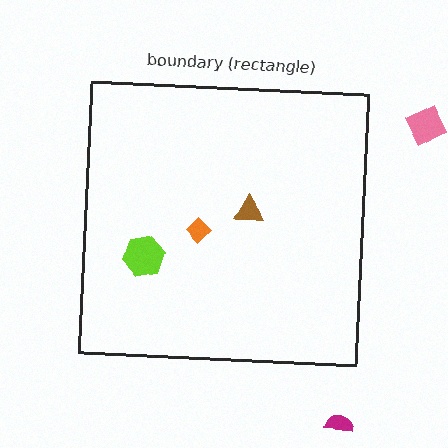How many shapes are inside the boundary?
3 inside, 2 outside.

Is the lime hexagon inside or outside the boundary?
Inside.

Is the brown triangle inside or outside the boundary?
Inside.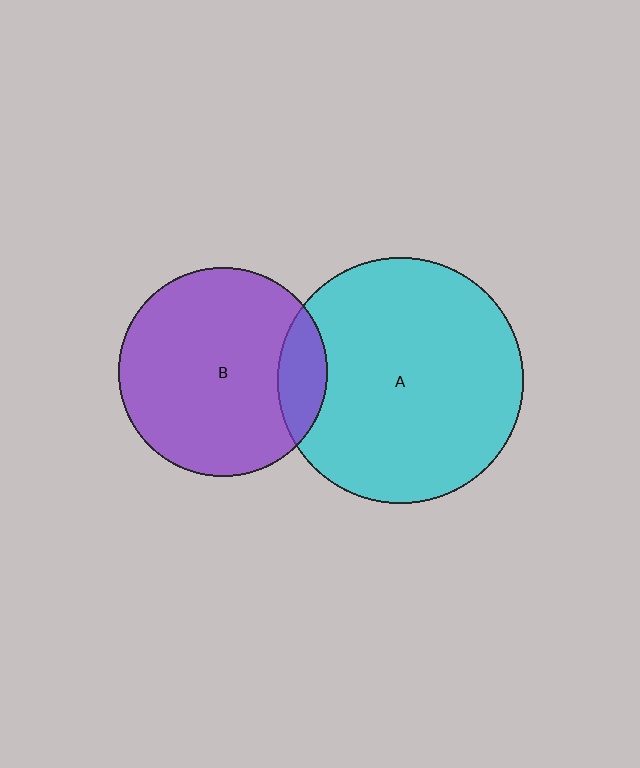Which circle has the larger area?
Circle A (cyan).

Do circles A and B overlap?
Yes.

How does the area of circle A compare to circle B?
Approximately 1.4 times.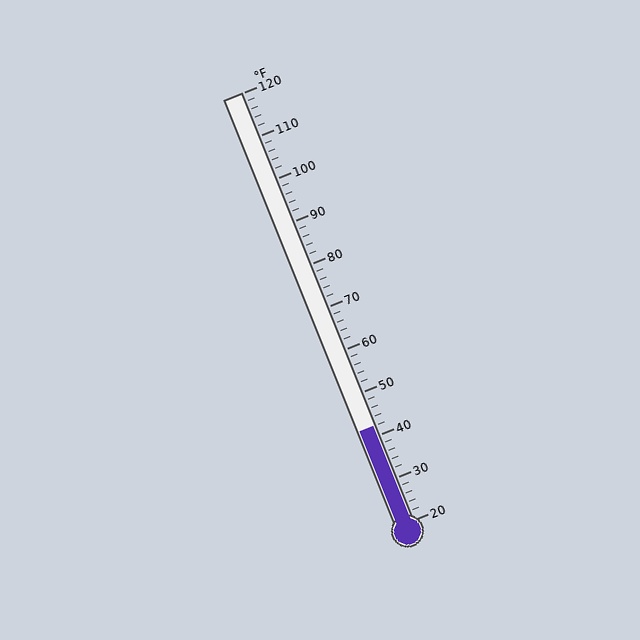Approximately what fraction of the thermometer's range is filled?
The thermometer is filled to approximately 20% of its range.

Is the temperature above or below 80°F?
The temperature is below 80°F.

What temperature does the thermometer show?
The thermometer shows approximately 42°F.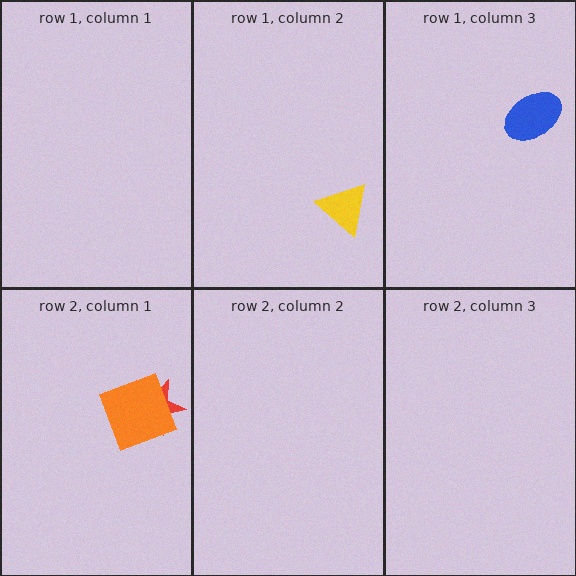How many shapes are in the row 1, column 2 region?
1.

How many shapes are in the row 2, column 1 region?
2.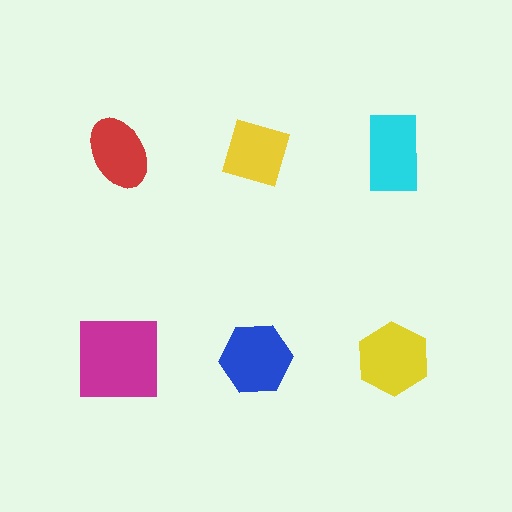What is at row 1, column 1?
A red ellipse.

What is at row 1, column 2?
A yellow diamond.